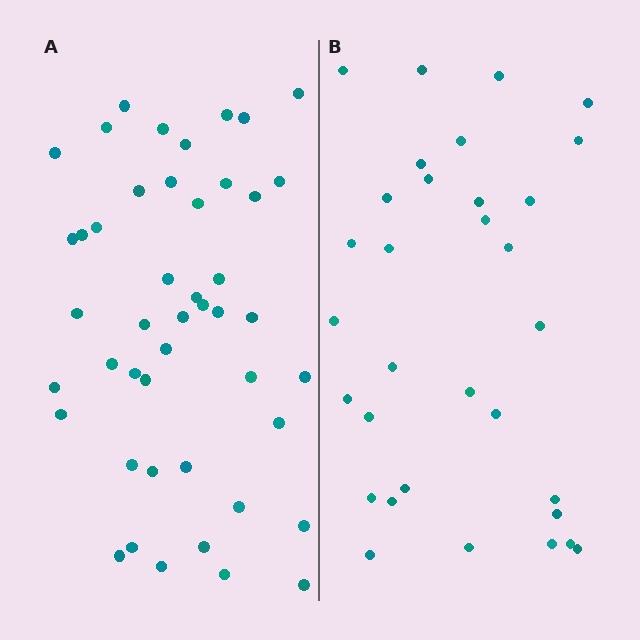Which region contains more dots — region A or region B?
Region A (the left region) has more dots.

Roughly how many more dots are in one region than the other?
Region A has approximately 15 more dots than region B.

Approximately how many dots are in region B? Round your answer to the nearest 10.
About 30 dots. (The exact count is 32, which rounds to 30.)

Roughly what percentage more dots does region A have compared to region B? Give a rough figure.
About 45% more.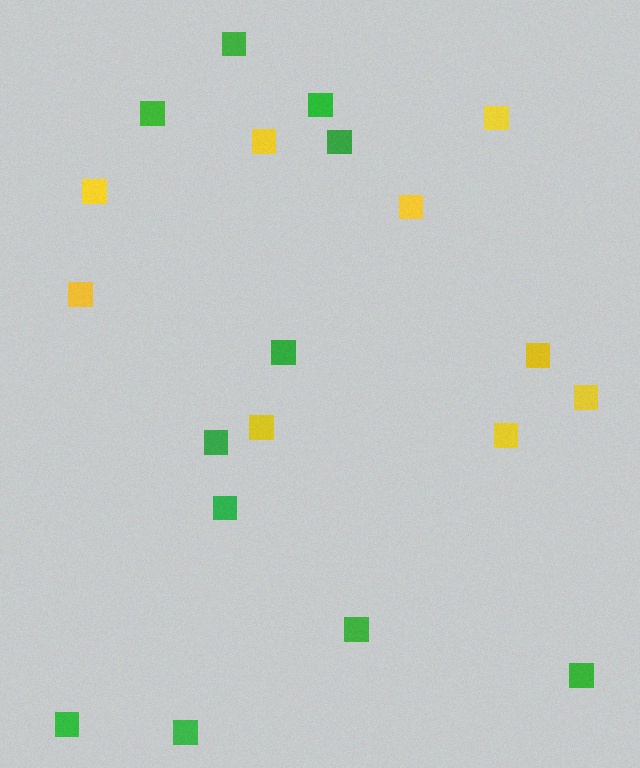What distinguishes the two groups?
There are 2 groups: one group of yellow squares (9) and one group of green squares (11).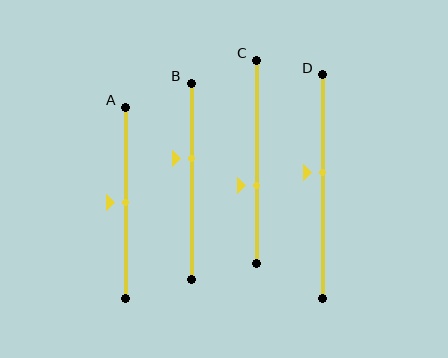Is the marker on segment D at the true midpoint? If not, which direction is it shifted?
No, the marker on segment D is shifted upward by about 6% of the segment length.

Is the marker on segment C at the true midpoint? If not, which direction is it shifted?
No, the marker on segment C is shifted downward by about 11% of the segment length.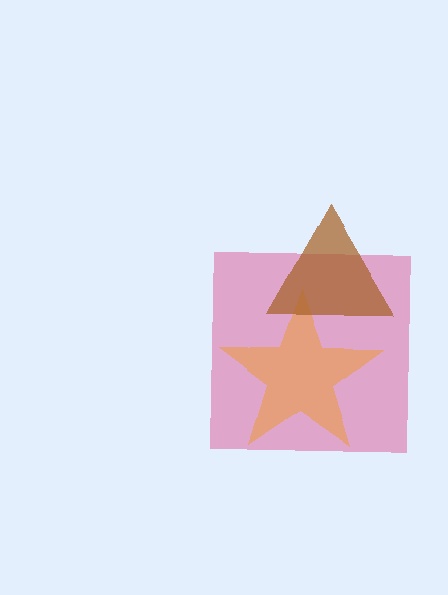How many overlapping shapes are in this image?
There are 3 overlapping shapes in the image.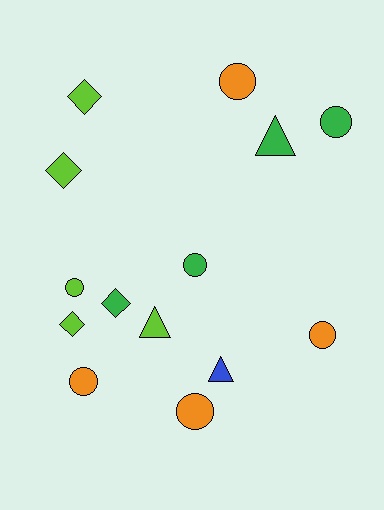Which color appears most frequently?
Lime, with 5 objects.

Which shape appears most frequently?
Circle, with 7 objects.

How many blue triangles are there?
There is 1 blue triangle.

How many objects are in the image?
There are 14 objects.